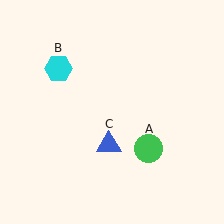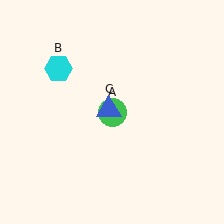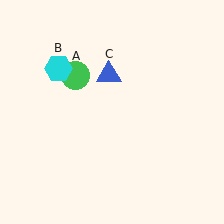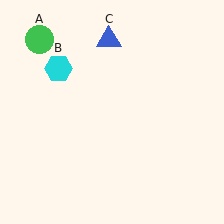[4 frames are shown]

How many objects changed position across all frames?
2 objects changed position: green circle (object A), blue triangle (object C).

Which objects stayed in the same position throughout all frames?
Cyan hexagon (object B) remained stationary.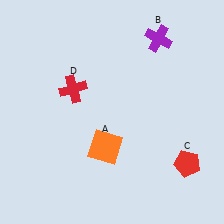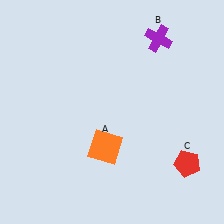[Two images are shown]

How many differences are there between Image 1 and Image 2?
There is 1 difference between the two images.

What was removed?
The red cross (D) was removed in Image 2.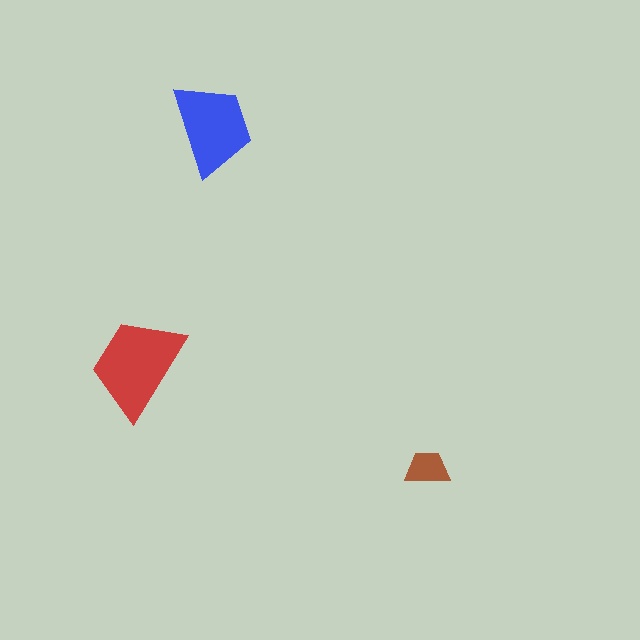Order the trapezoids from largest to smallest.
the red one, the blue one, the brown one.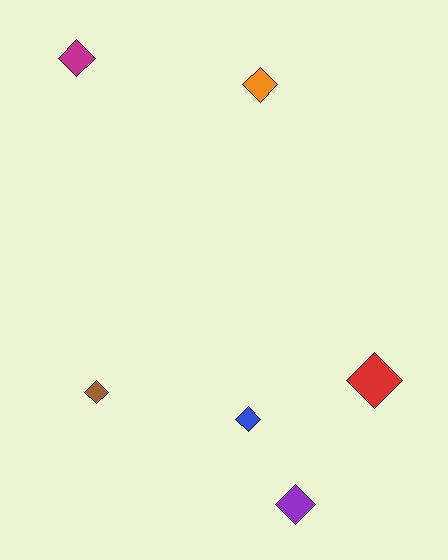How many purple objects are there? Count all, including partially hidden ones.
There is 1 purple object.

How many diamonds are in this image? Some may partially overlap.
There are 6 diamonds.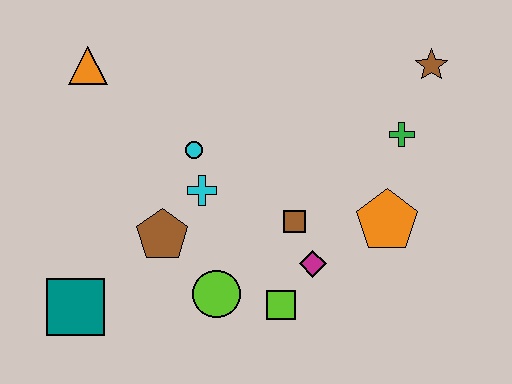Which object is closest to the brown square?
The magenta diamond is closest to the brown square.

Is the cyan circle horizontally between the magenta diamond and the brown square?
No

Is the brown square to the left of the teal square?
No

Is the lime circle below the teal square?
No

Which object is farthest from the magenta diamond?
The orange triangle is farthest from the magenta diamond.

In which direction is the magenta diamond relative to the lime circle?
The magenta diamond is to the right of the lime circle.